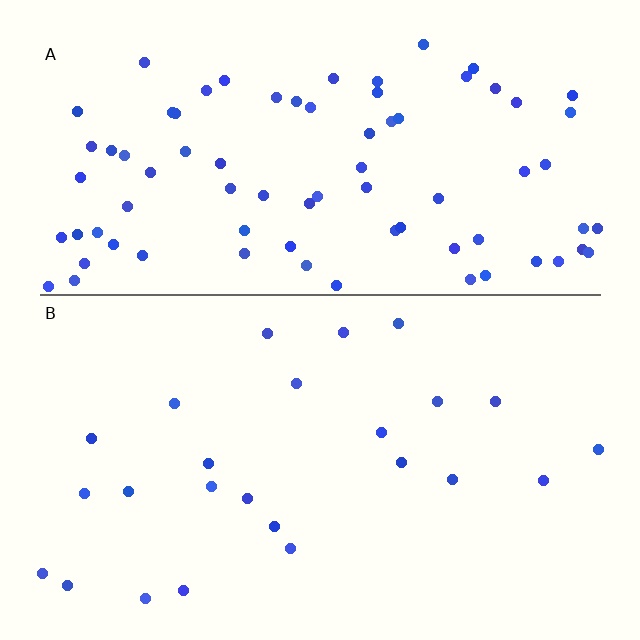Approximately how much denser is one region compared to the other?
Approximately 3.2× — region A over region B.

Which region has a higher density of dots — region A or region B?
A (the top).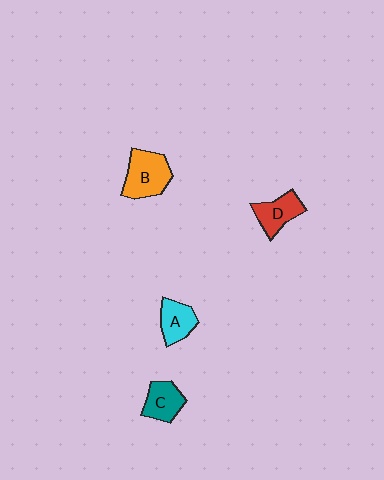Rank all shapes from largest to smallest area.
From largest to smallest: B (orange), D (red), C (teal), A (cyan).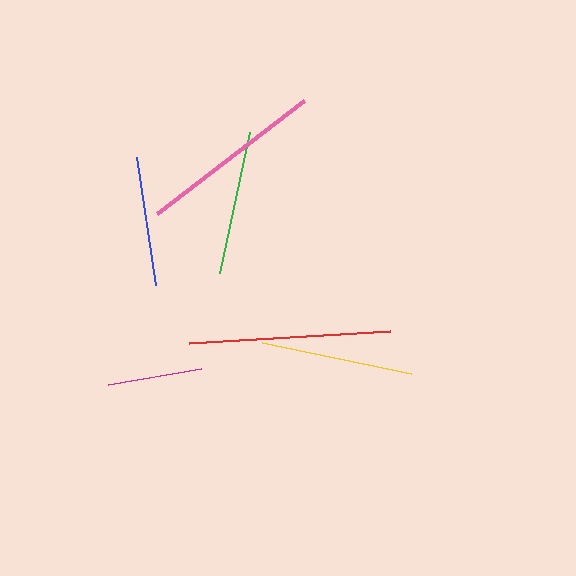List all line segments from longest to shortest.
From longest to shortest: red, pink, yellow, green, blue, magenta.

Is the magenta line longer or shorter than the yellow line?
The yellow line is longer than the magenta line.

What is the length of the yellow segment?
The yellow segment is approximately 153 pixels long.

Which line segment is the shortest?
The magenta line is the shortest at approximately 94 pixels.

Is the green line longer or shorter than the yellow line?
The yellow line is longer than the green line.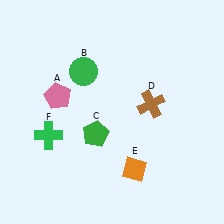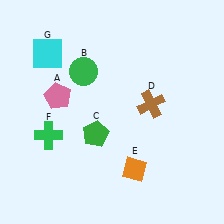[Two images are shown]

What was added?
A cyan square (G) was added in Image 2.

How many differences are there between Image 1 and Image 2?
There is 1 difference between the two images.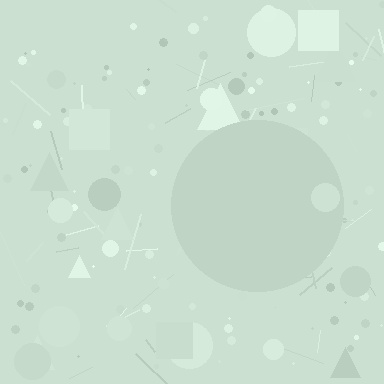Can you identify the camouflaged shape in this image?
The camouflaged shape is a circle.